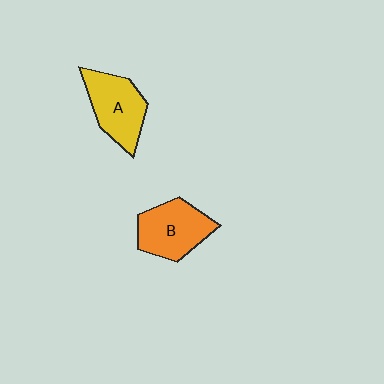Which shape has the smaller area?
Shape A (yellow).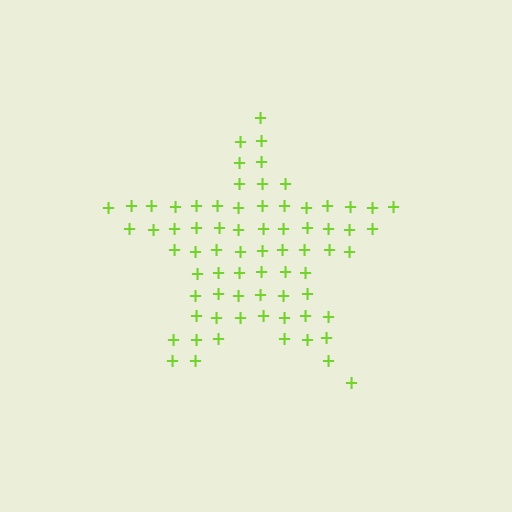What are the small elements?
The small elements are plus signs.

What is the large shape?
The large shape is a star.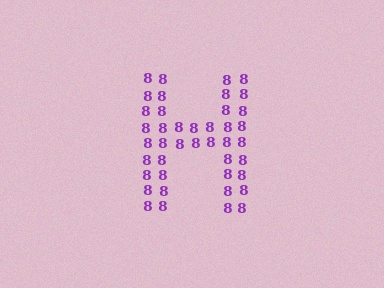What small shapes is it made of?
It is made of small digit 8's.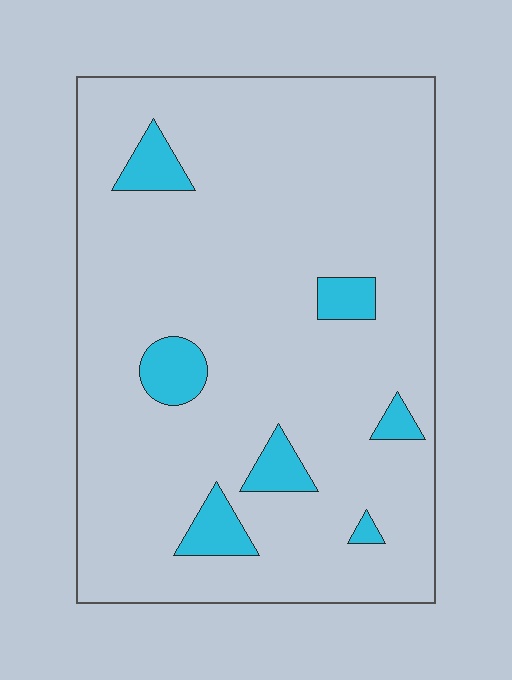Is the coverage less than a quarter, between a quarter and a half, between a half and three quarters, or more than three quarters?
Less than a quarter.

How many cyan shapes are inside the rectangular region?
7.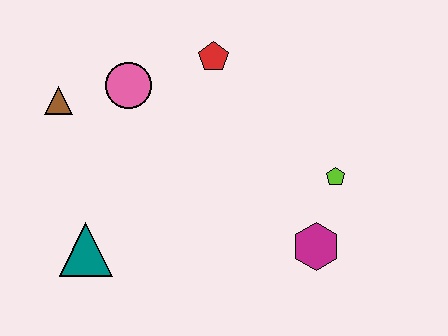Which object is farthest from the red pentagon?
The teal triangle is farthest from the red pentagon.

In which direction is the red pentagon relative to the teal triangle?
The red pentagon is above the teal triangle.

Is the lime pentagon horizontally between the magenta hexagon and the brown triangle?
No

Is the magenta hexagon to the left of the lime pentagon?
Yes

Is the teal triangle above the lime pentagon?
No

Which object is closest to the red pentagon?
The pink circle is closest to the red pentagon.